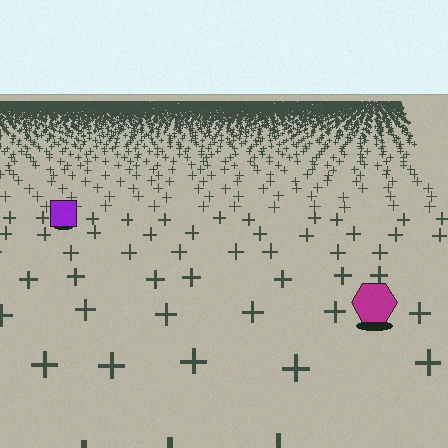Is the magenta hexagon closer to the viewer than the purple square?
Yes. The magenta hexagon is closer — you can tell from the texture gradient: the ground texture is coarser near it.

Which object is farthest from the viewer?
The purple square is farthest from the viewer. It appears smaller and the ground texture around it is denser.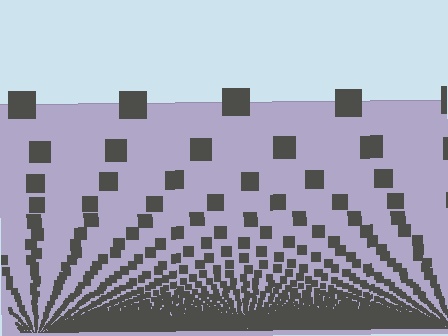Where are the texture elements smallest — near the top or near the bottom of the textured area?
Near the bottom.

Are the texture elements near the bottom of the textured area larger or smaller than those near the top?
Smaller. The gradient is inverted — elements near the bottom are smaller and denser.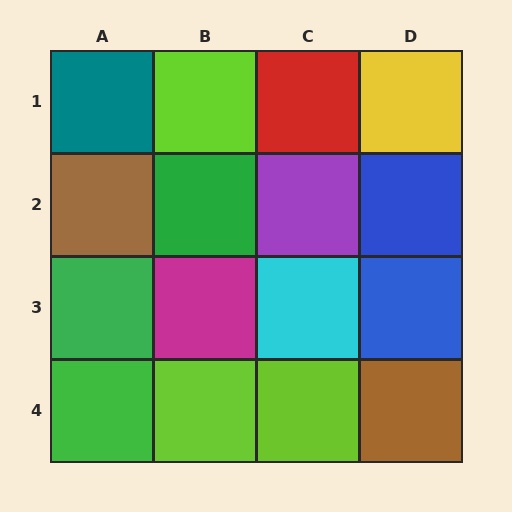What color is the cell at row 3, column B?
Magenta.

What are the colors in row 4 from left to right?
Green, lime, lime, brown.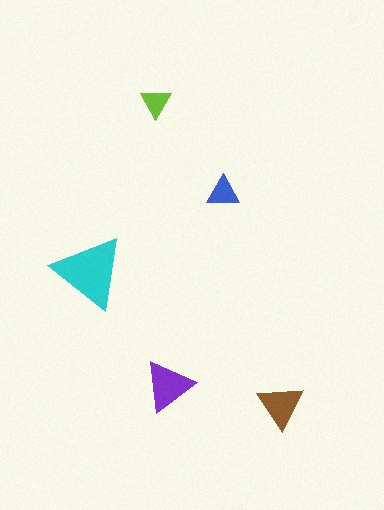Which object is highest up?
The lime triangle is topmost.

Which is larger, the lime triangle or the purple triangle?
The purple one.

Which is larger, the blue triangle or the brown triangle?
The brown one.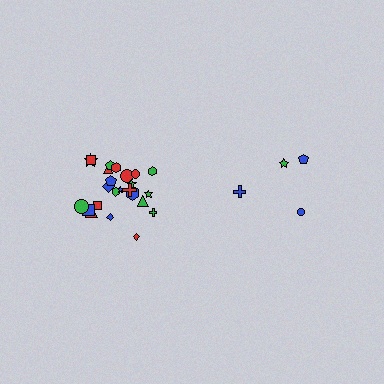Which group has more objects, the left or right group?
The left group.